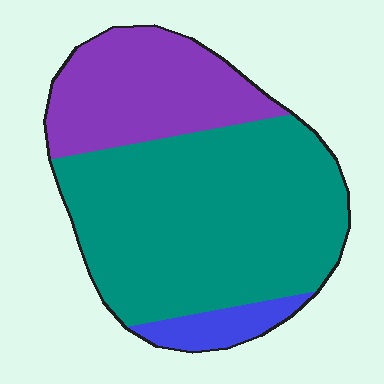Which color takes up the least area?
Blue, at roughly 5%.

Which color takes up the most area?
Teal, at roughly 65%.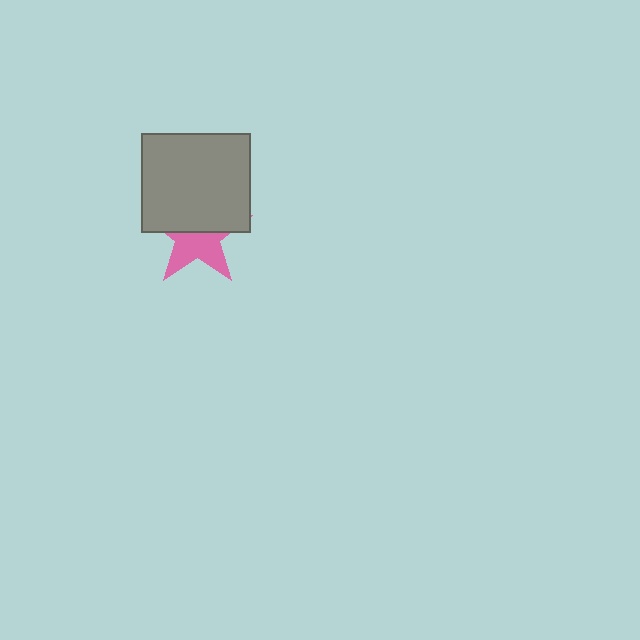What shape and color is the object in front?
The object in front is a gray rectangle.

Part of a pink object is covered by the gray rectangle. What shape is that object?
It is a star.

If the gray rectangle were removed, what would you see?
You would see the complete pink star.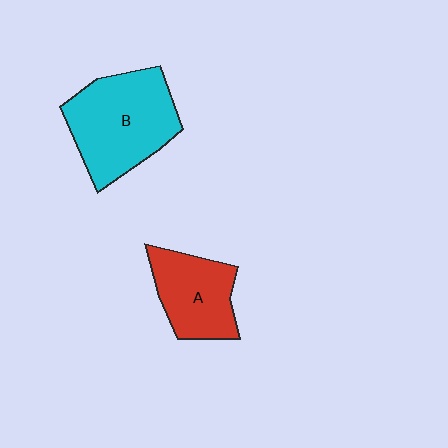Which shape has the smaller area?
Shape A (red).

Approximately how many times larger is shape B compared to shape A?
Approximately 1.5 times.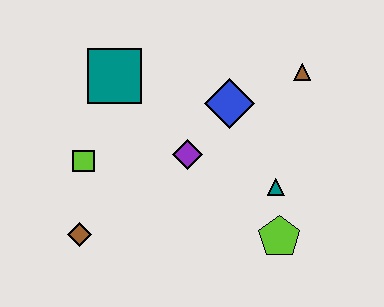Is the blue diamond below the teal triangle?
No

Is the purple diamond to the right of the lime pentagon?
No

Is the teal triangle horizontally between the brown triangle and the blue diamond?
Yes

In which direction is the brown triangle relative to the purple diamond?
The brown triangle is to the right of the purple diamond.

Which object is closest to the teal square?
The lime square is closest to the teal square.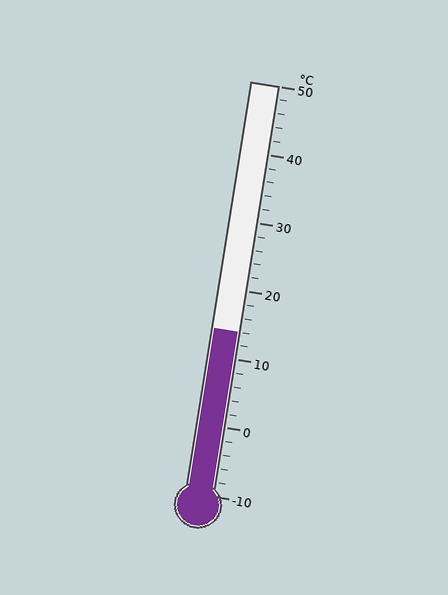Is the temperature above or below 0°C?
The temperature is above 0°C.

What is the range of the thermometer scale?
The thermometer scale ranges from -10°C to 50°C.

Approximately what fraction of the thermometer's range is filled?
The thermometer is filled to approximately 40% of its range.